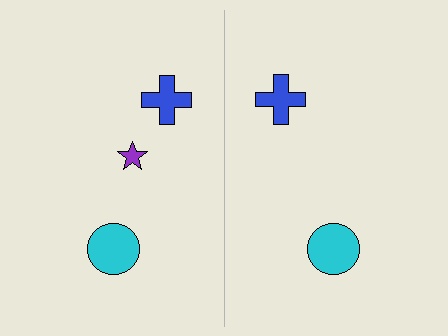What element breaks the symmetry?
A purple star is missing from the right side.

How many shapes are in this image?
There are 5 shapes in this image.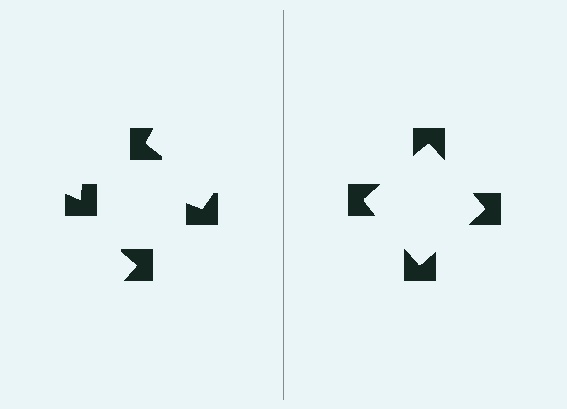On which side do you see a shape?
An illusory square appears on the right side. On the left side the wedge cuts are rotated, so no coherent shape forms.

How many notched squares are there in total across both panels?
8 — 4 on each side.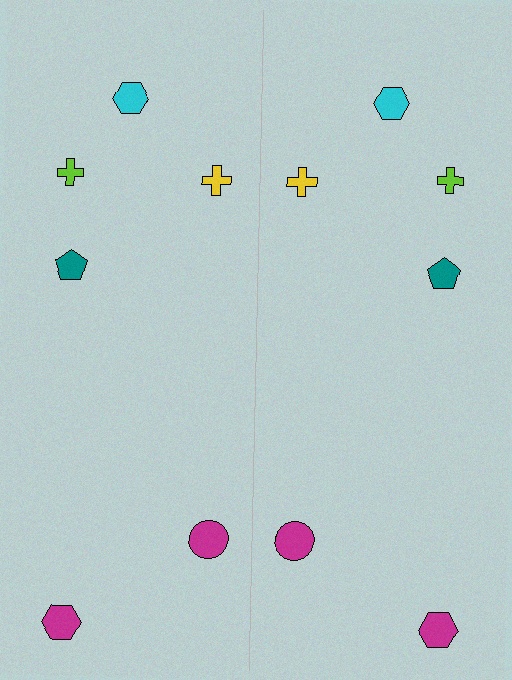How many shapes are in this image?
There are 12 shapes in this image.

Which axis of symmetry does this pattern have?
The pattern has a vertical axis of symmetry running through the center of the image.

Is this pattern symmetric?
Yes, this pattern has bilateral (reflection) symmetry.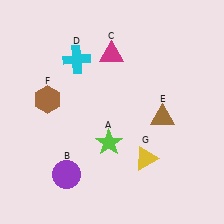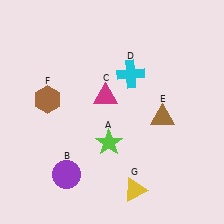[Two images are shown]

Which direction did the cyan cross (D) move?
The cyan cross (D) moved right.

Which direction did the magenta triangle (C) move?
The magenta triangle (C) moved down.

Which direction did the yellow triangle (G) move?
The yellow triangle (G) moved down.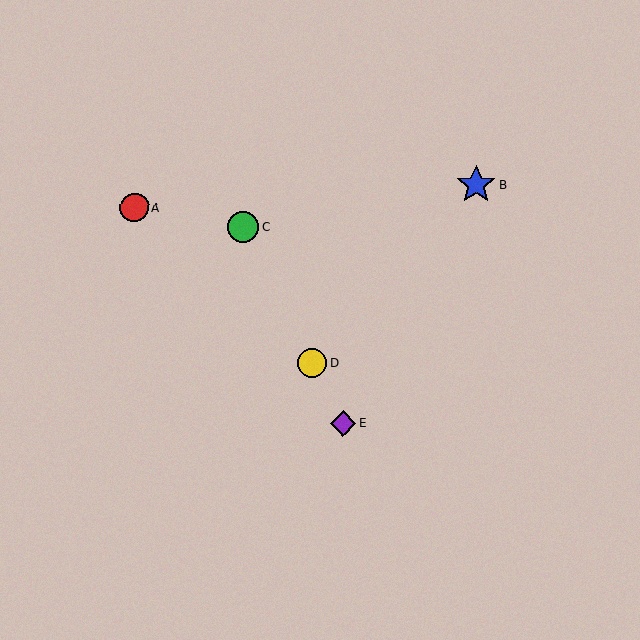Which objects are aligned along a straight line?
Objects C, D, E are aligned along a straight line.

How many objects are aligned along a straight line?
3 objects (C, D, E) are aligned along a straight line.